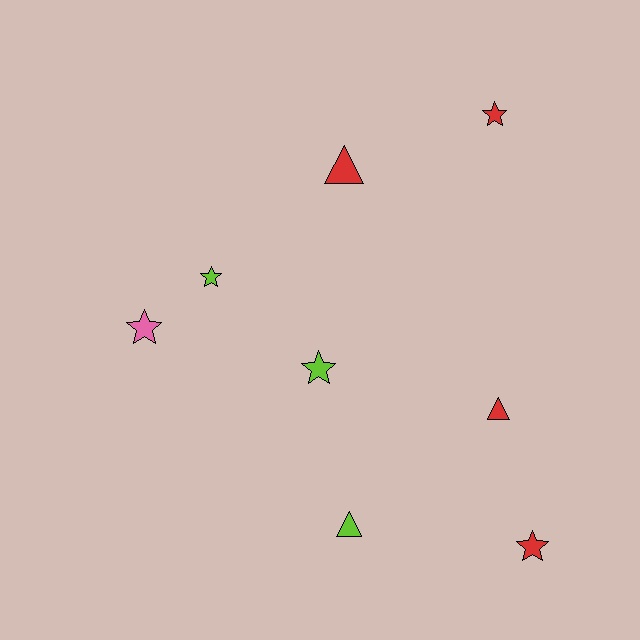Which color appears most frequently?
Red, with 4 objects.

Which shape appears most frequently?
Star, with 5 objects.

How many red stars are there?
There are 2 red stars.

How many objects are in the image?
There are 8 objects.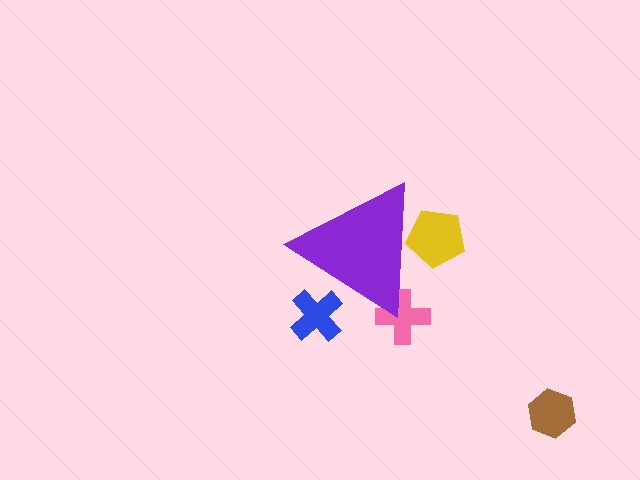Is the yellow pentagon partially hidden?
Yes, the yellow pentagon is partially hidden behind the purple triangle.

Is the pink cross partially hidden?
Yes, the pink cross is partially hidden behind the purple triangle.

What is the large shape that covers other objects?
A purple triangle.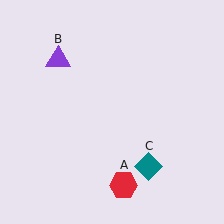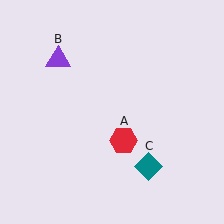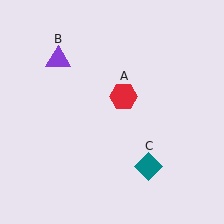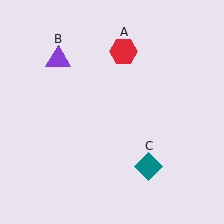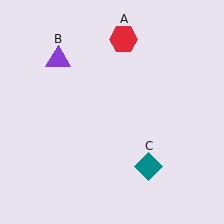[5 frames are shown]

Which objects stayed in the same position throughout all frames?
Purple triangle (object B) and teal diamond (object C) remained stationary.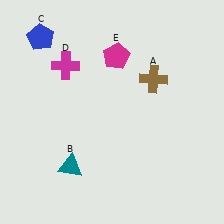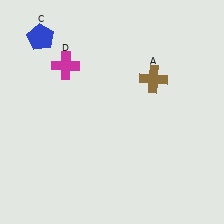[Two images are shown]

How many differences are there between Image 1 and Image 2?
There are 2 differences between the two images.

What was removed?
The teal triangle (B), the magenta pentagon (E) were removed in Image 2.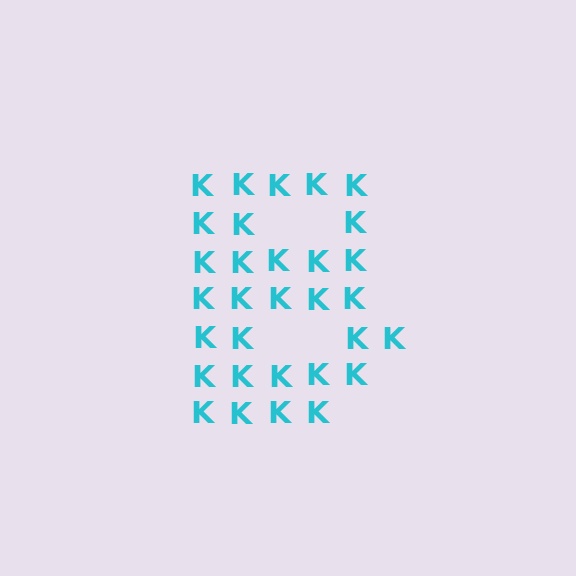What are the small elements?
The small elements are letter K's.